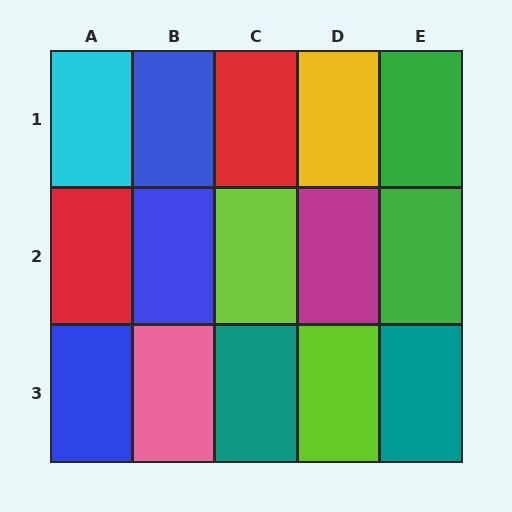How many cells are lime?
2 cells are lime.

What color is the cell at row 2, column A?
Red.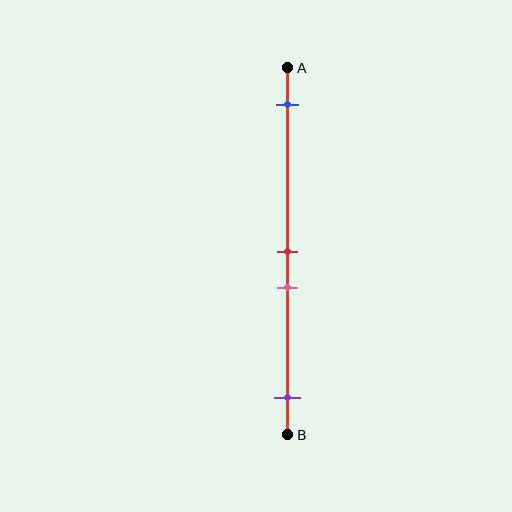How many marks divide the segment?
There are 4 marks dividing the segment.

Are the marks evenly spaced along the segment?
No, the marks are not evenly spaced.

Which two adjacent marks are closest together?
The red and pink marks are the closest adjacent pair.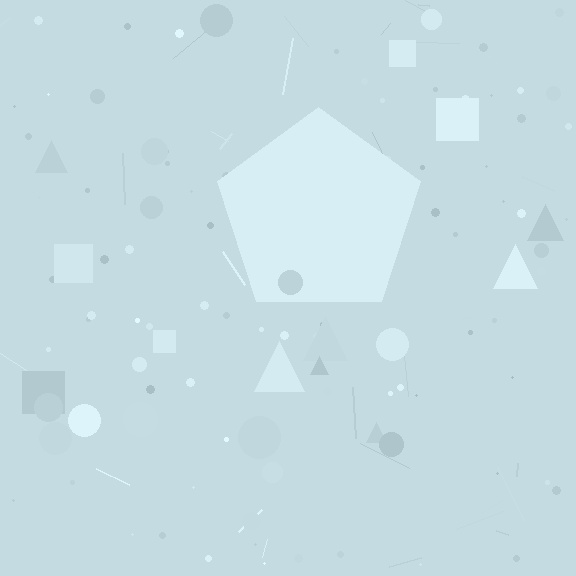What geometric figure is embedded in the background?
A pentagon is embedded in the background.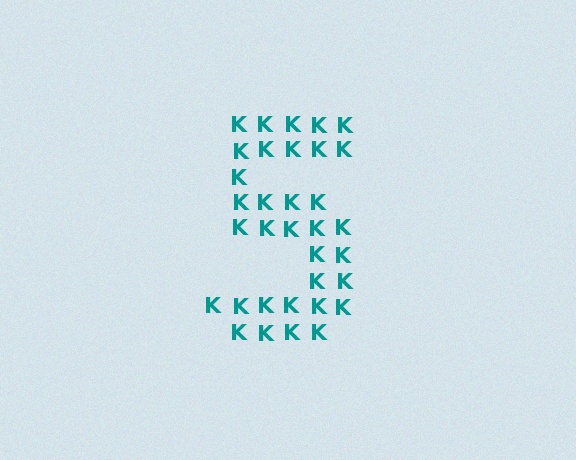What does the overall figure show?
The overall figure shows the digit 5.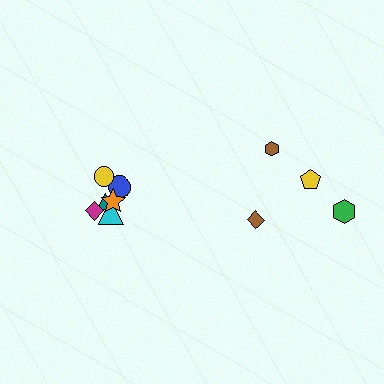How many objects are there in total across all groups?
There are 10 objects.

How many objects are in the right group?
There are 4 objects.